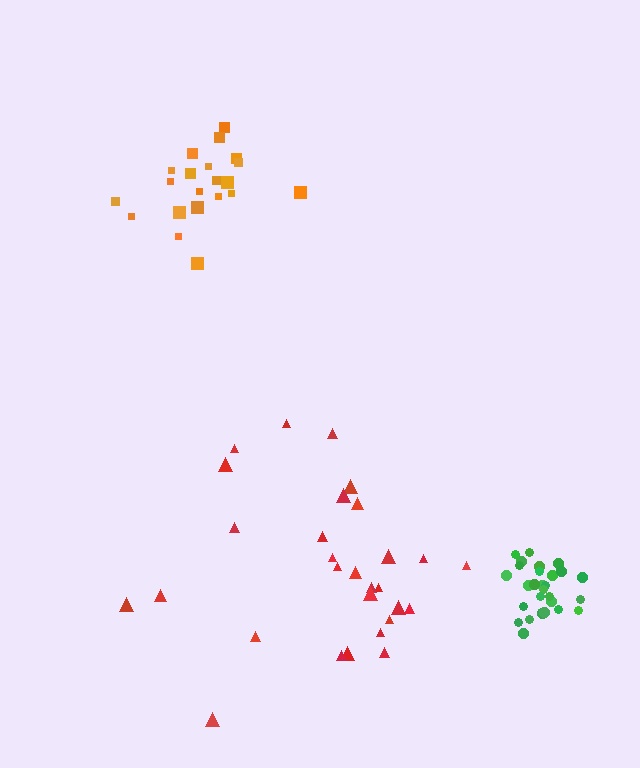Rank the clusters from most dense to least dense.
green, orange, red.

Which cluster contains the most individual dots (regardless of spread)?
Red (29).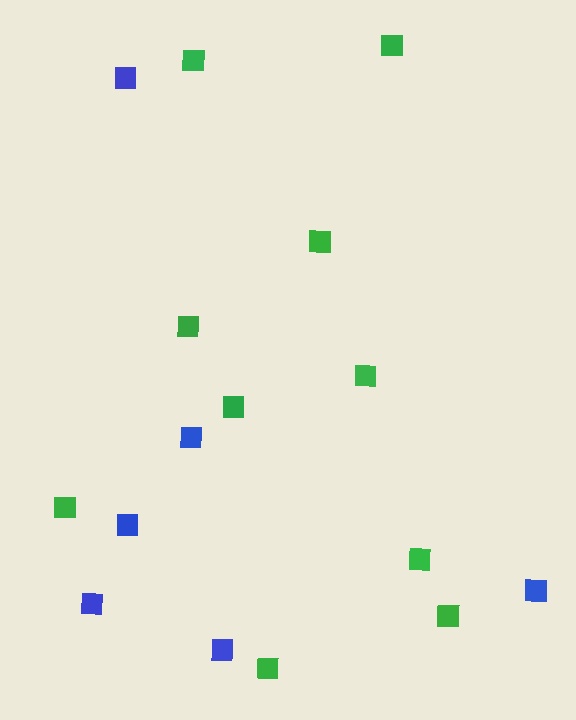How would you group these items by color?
There are 2 groups: one group of green squares (10) and one group of blue squares (6).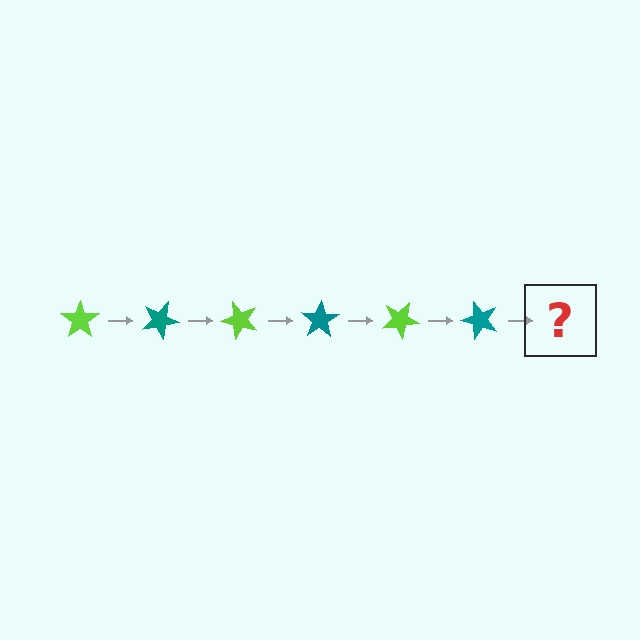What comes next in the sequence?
The next element should be a lime star, rotated 150 degrees from the start.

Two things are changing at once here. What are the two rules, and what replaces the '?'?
The two rules are that it rotates 25 degrees each step and the color cycles through lime and teal. The '?' should be a lime star, rotated 150 degrees from the start.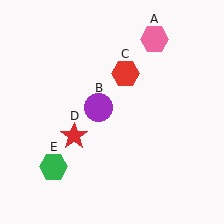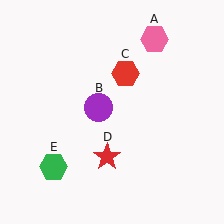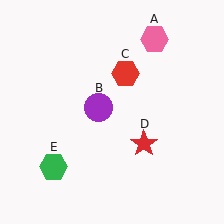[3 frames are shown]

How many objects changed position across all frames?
1 object changed position: red star (object D).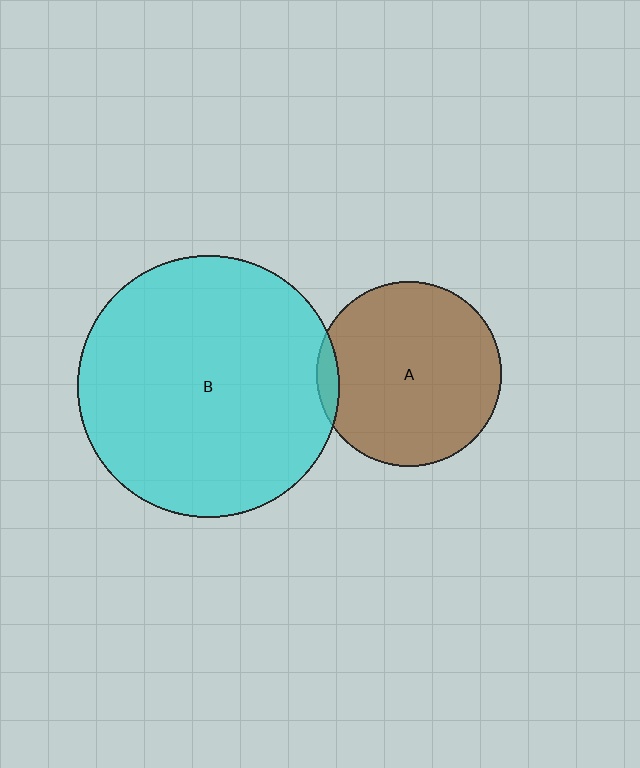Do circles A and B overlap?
Yes.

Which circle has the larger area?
Circle B (cyan).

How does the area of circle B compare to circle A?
Approximately 2.0 times.